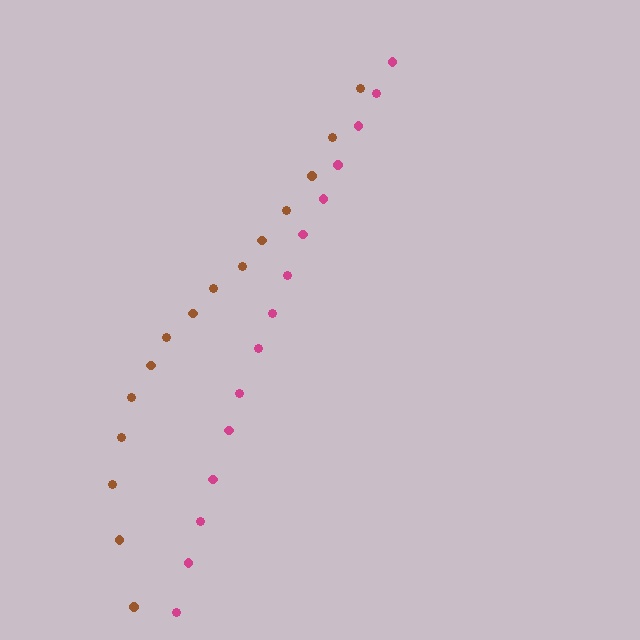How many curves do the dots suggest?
There are 2 distinct paths.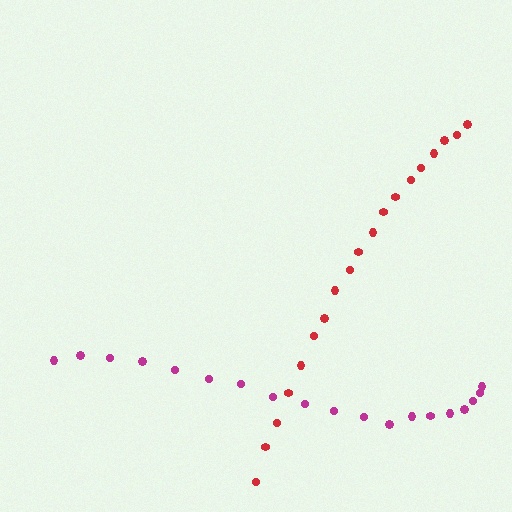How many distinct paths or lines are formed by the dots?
There are 2 distinct paths.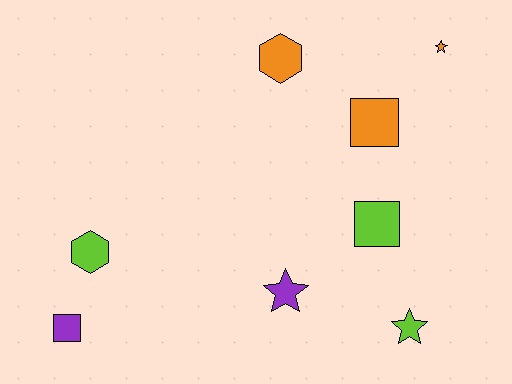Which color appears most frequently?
Orange, with 3 objects.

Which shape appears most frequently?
Square, with 3 objects.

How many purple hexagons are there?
There are no purple hexagons.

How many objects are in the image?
There are 8 objects.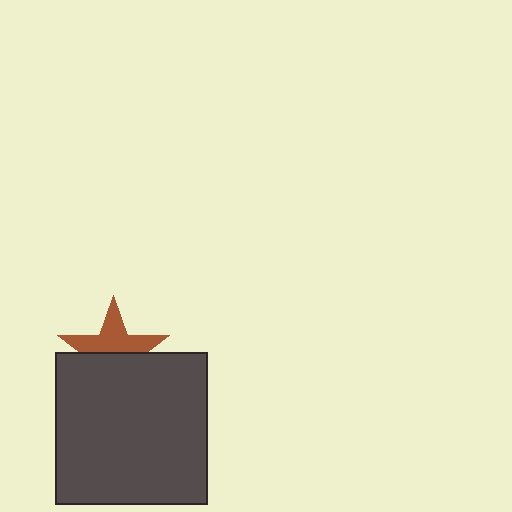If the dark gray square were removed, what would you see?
You would see the complete brown star.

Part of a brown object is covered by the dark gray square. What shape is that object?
It is a star.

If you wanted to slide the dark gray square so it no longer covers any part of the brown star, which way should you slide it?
Slide it down — that is the most direct way to separate the two shapes.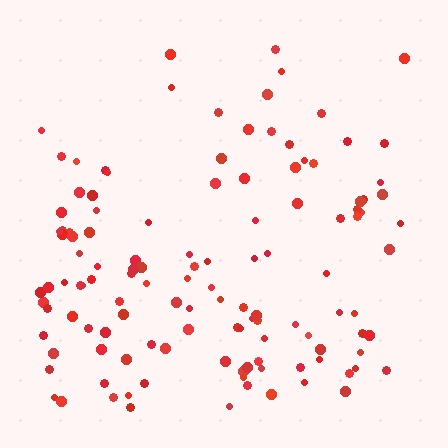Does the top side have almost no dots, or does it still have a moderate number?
Still a moderate number, just noticeably fewer than the bottom.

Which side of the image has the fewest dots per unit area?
The top.